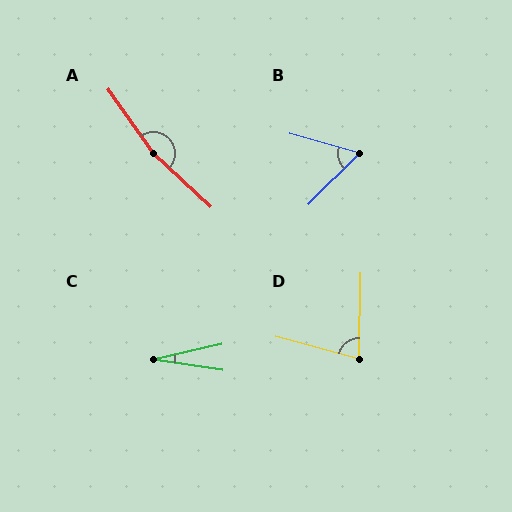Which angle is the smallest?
C, at approximately 21 degrees.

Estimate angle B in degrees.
Approximately 61 degrees.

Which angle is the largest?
A, at approximately 167 degrees.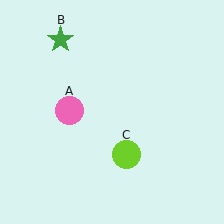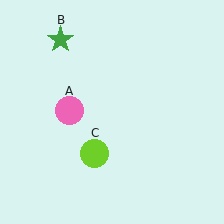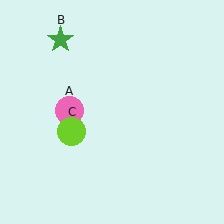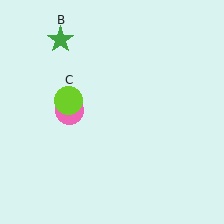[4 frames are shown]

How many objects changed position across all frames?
1 object changed position: lime circle (object C).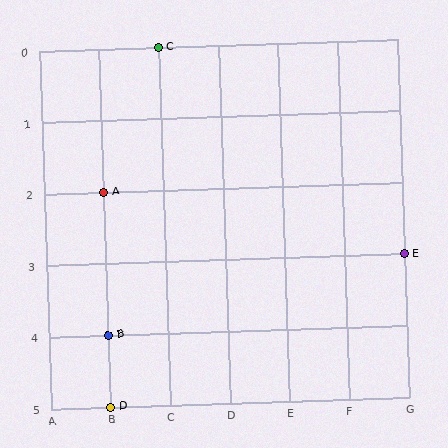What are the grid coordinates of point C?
Point C is at grid coordinates (C, 0).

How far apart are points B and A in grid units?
Points B and A are 2 rows apart.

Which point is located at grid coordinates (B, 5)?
Point D is at (B, 5).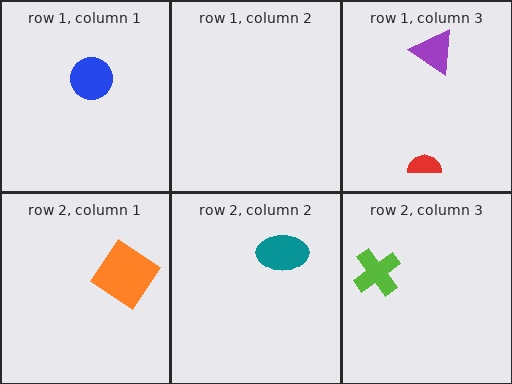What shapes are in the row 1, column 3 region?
The purple triangle, the red semicircle.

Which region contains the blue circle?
The row 1, column 1 region.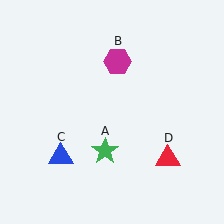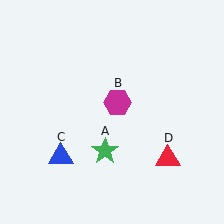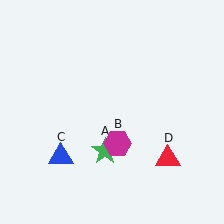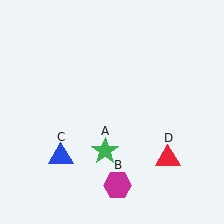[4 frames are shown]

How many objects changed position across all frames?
1 object changed position: magenta hexagon (object B).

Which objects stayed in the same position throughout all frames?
Green star (object A) and blue triangle (object C) and red triangle (object D) remained stationary.